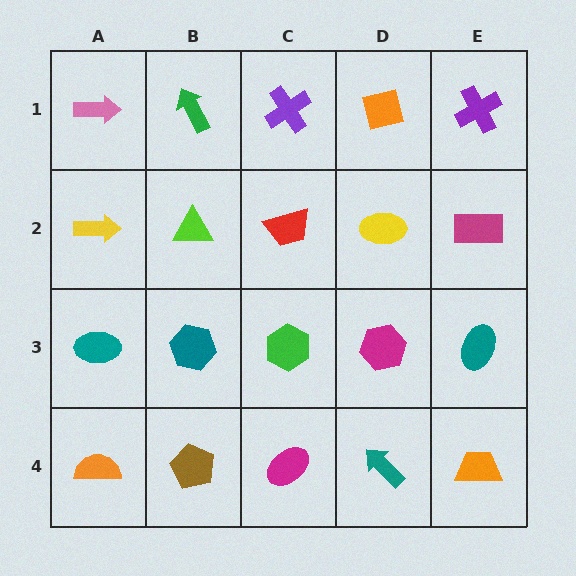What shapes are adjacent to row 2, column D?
An orange square (row 1, column D), a magenta hexagon (row 3, column D), a red trapezoid (row 2, column C), a magenta rectangle (row 2, column E).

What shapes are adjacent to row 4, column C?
A green hexagon (row 3, column C), a brown pentagon (row 4, column B), a teal arrow (row 4, column D).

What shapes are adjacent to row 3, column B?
A lime triangle (row 2, column B), a brown pentagon (row 4, column B), a teal ellipse (row 3, column A), a green hexagon (row 3, column C).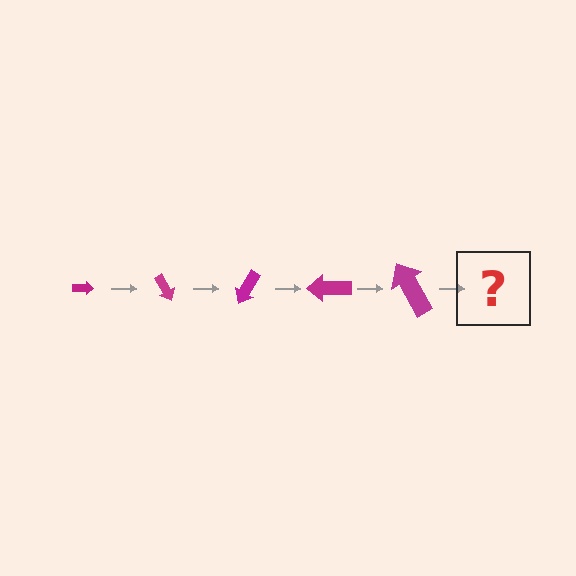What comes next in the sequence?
The next element should be an arrow, larger than the previous one and rotated 300 degrees from the start.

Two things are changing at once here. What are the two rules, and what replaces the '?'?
The two rules are that the arrow grows larger each step and it rotates 60 degrees each step. The '?' should be an arrow, larger than the previous one and rotated 300 degrees from the start.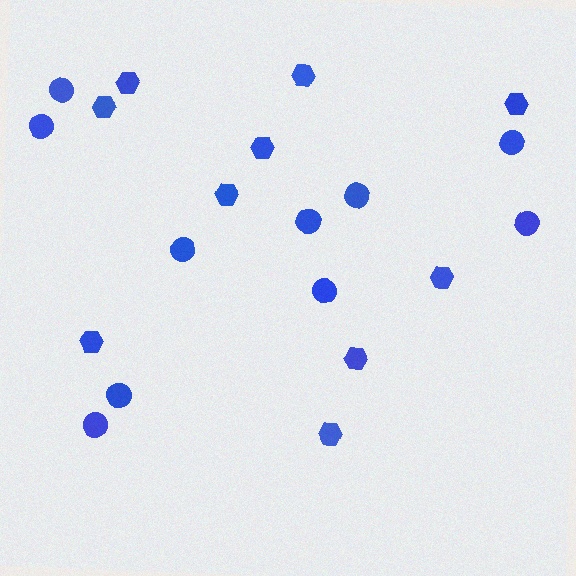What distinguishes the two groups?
There are 2 groups: one group of hexagons (10) and one group of circles (10).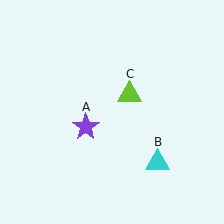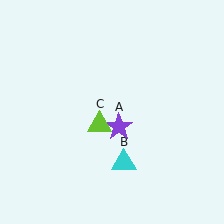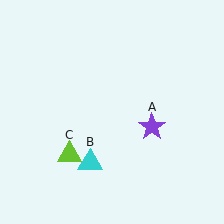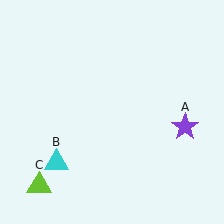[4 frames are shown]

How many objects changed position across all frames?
3 objects changed position: purple star (object A), cyan triangle (object B), lime triangle (object C).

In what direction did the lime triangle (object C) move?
The lime triangle (object C) moved down and to the left.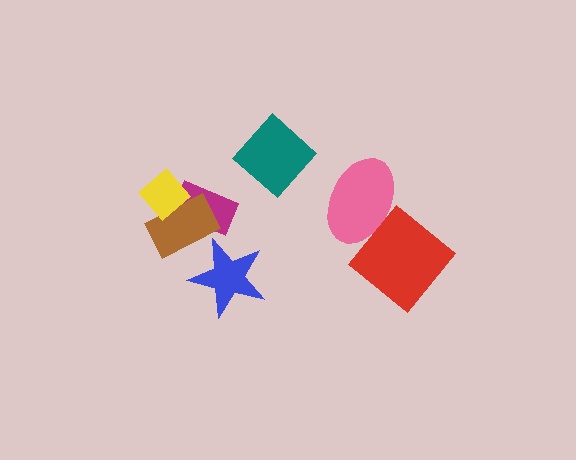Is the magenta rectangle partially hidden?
Yes, it is partially covered by another shape.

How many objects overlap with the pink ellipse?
1 object overlaps with the pink ellipse.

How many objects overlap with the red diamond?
1 object overlaps with the red diamond.